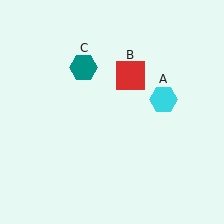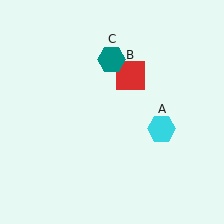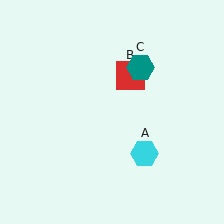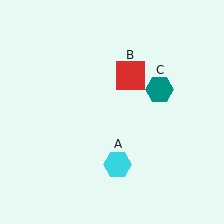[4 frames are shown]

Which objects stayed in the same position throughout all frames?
Red square (object B) remained stationary.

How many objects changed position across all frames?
2 objects changed position: cyan hexagon (object A), teal hexagon (object C).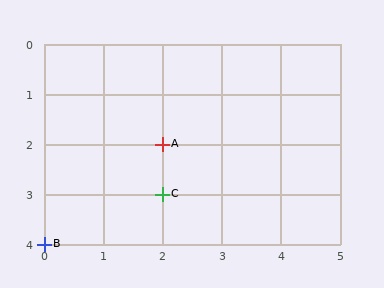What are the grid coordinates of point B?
Point B is at grid coordinates (0, 4).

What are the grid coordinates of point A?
Point A is at grid coordinates (2, 2).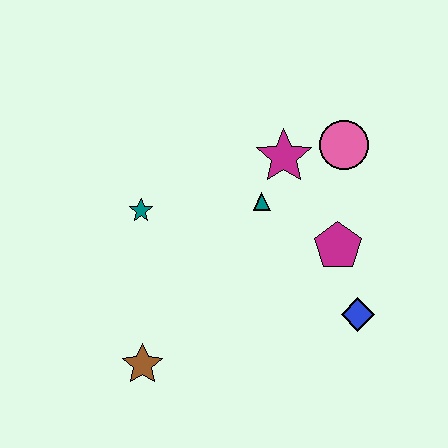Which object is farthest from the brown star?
The pink circle is farthest from the brown star.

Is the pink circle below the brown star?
No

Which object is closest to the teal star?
The teal triangle is closest to the teal star.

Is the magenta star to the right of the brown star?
Yes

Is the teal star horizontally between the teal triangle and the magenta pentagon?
No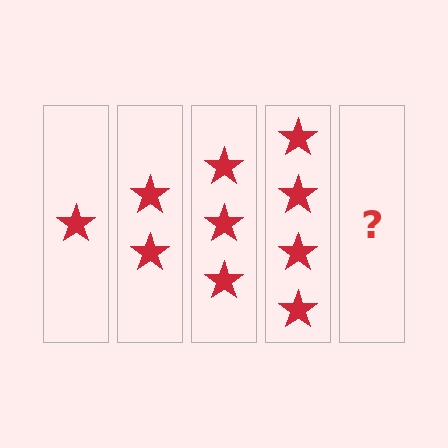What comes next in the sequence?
The next element should be 5 stars.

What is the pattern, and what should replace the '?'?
The pattern is that each step adds one more star. The '?' should be 5 stars.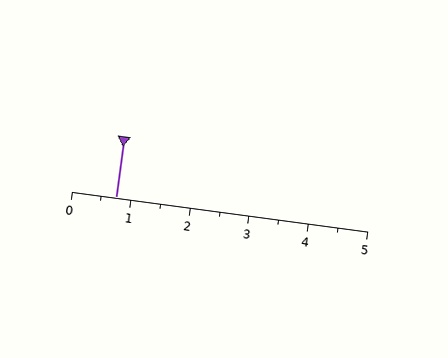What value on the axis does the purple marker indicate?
The marker indicates approximately 0.8.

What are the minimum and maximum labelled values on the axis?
The axis runs from 0 to 5.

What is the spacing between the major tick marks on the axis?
The major ticks are spaced 1 apart.